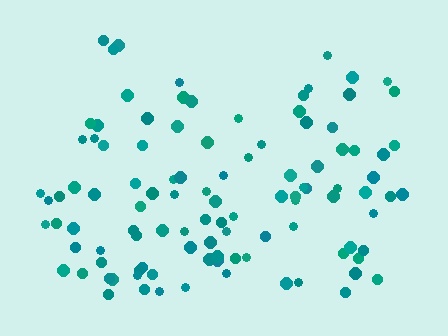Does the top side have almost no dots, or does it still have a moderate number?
Still a moderate number, just noticeably fewer than the bottom.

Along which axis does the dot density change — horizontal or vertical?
Vertical.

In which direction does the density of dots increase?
From top to bottom, with the bottom side densest.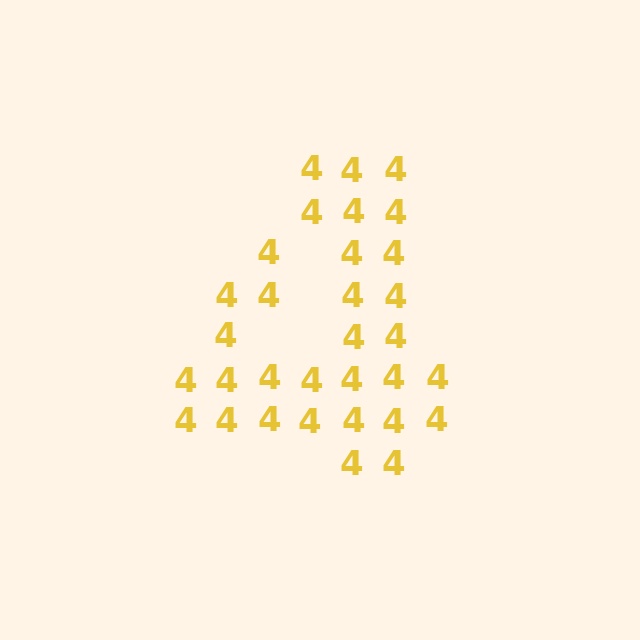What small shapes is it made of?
It is made of small digit 4's.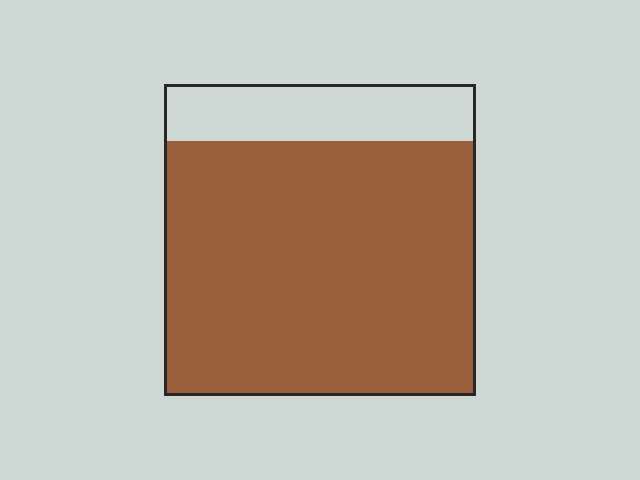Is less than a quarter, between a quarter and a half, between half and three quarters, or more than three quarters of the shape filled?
More than three quarters.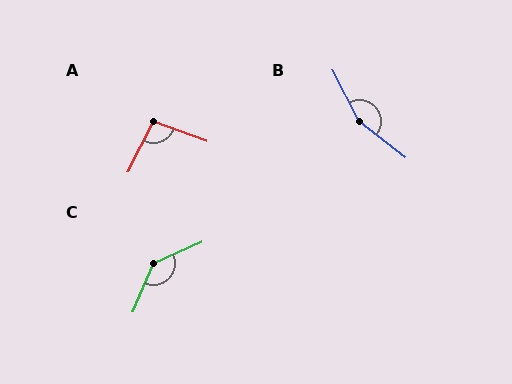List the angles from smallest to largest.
A (97°), C (137°), B (156°).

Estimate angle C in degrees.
Approximately 137 degrees.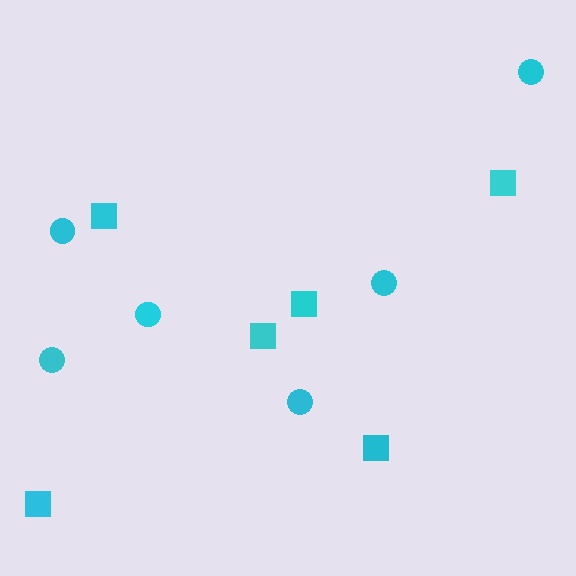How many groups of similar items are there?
There are 2 groups: one group of squares (6) and one group of circles (6).